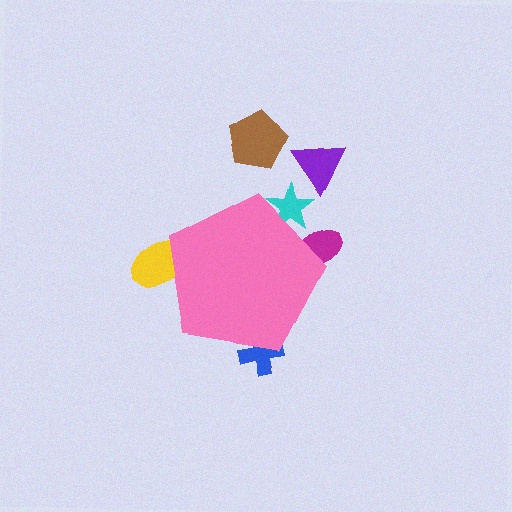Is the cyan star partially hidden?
Yes, the cyan star is partially hidden behind the pink pentagon.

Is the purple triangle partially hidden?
No, the purple triangle is fully visible.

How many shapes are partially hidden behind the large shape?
4 shapes are partially hidden.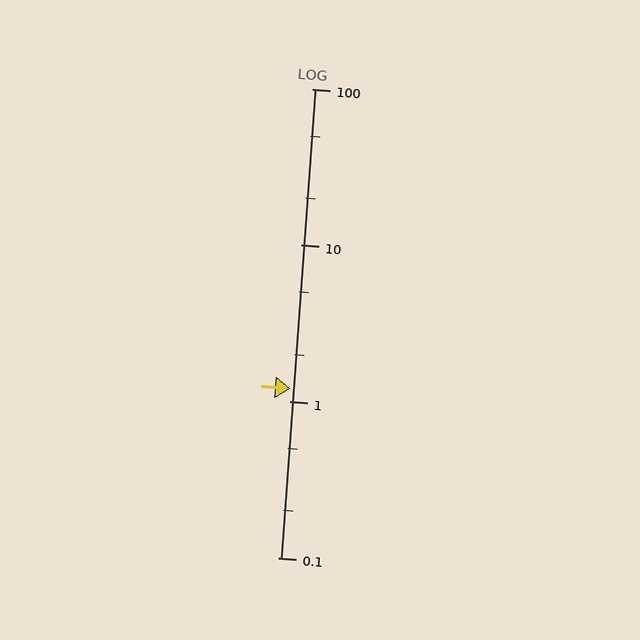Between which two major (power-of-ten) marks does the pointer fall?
The pointer is between 1 and 10.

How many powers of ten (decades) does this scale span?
The scale spans 3 decades, from 0.1 to 100.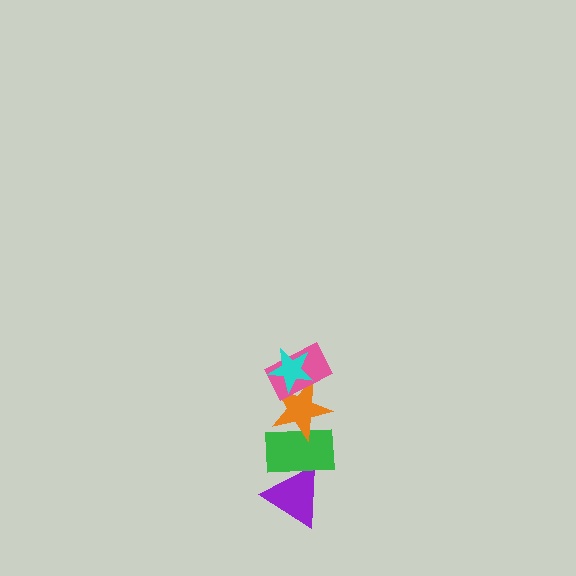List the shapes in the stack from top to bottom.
From top to bottom: the cyan star, the pink rectangle, the orange star, the green rectangle, the purple triangle.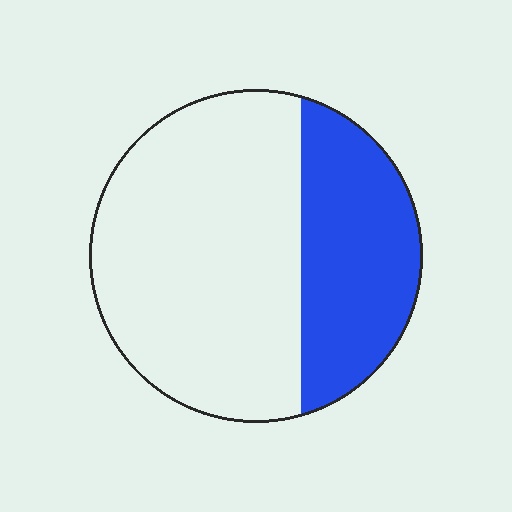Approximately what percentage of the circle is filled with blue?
Approximately 35%.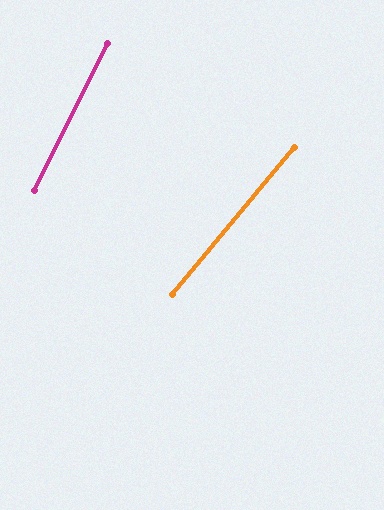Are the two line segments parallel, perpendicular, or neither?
Neither parallel nor perpendicular — they differ by about 13°.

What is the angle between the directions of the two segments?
Approximately 13 degrees.